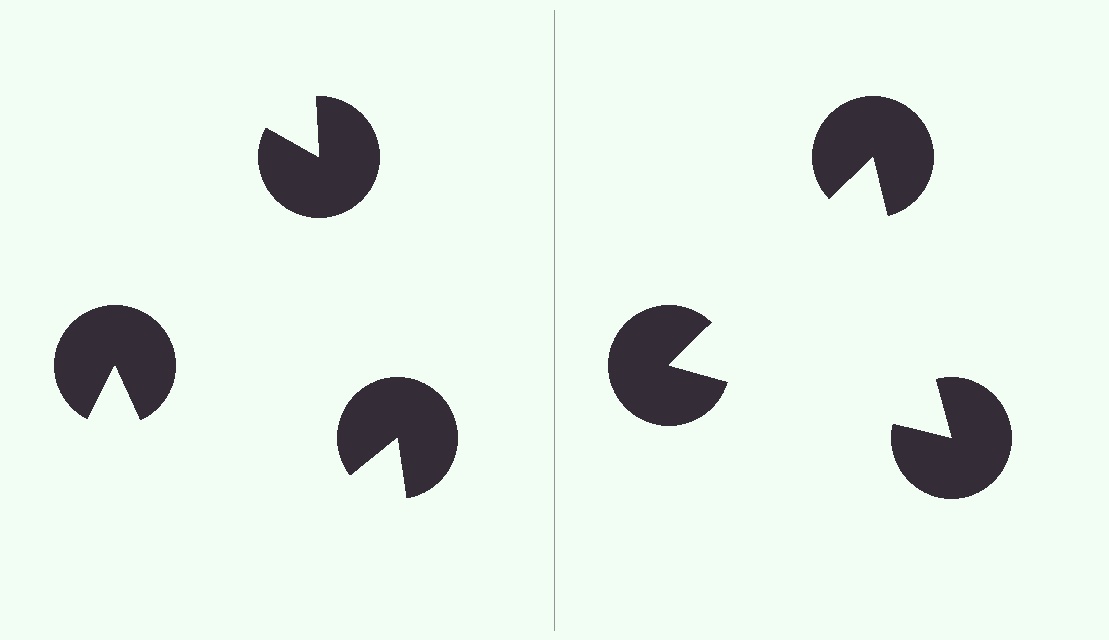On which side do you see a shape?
An illusory triangle appears on the right side. On the left side the wedge cuts are rotated, so no coherent shape forms.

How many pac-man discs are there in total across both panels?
6 — 3 on each side.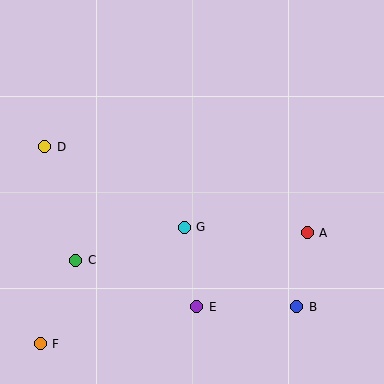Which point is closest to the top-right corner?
Point A is closest to the top-right corner.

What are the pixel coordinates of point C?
Point C is at (76, 260).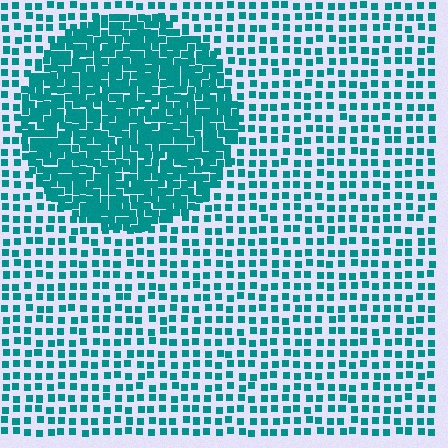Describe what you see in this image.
The image contains small teal elements arranged at two different densities. A circle-shaped region is visible where the elements are more densely packed than the surrounding area.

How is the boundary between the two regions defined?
The boundary is defined by a change in element density (approximately 2.4x ratio). All elements are the same color, size, and shape.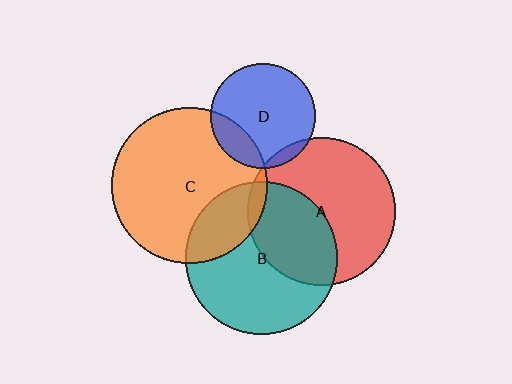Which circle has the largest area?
Circle C (orange).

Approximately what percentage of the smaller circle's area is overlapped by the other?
Approximately 5%.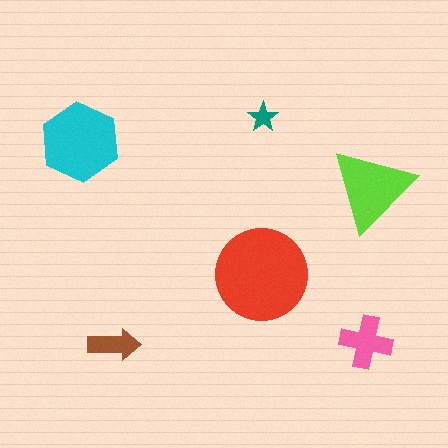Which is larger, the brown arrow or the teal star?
The brown arrow.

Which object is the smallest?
The teal star.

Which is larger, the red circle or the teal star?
The red circle.